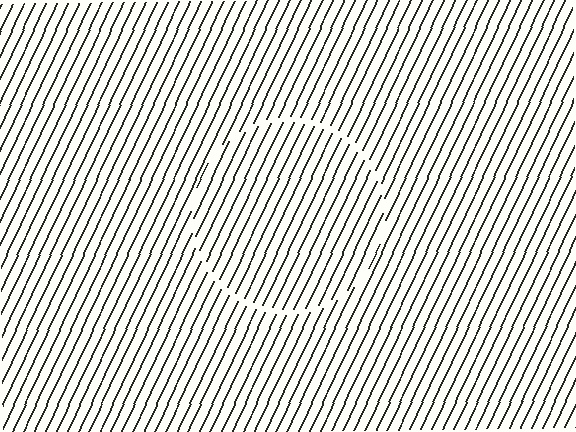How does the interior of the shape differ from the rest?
The interior of the shape contains the same grating, shifted by half a period — the contour is defined by the phase discontinuity where line-ends from the inner and outer gratings abut.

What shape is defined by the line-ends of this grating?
An illusory circle. The interior of the shape contains the same grating, shifted by half a period — the contour is defined by the phase discontinuity where line-ends from the inner and outer gratings abut.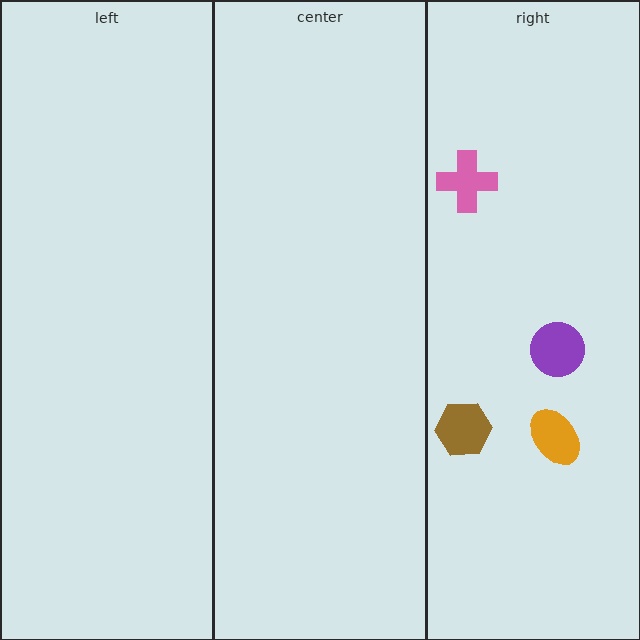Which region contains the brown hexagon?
The right region.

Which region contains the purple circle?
The right region.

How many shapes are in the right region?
4.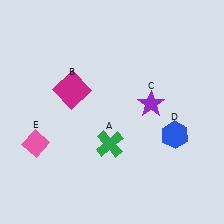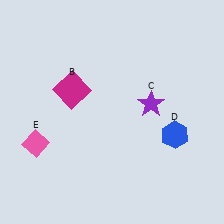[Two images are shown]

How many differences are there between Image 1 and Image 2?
There is 1 difference between the two images.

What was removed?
The green cross (A) was removed in Image 2.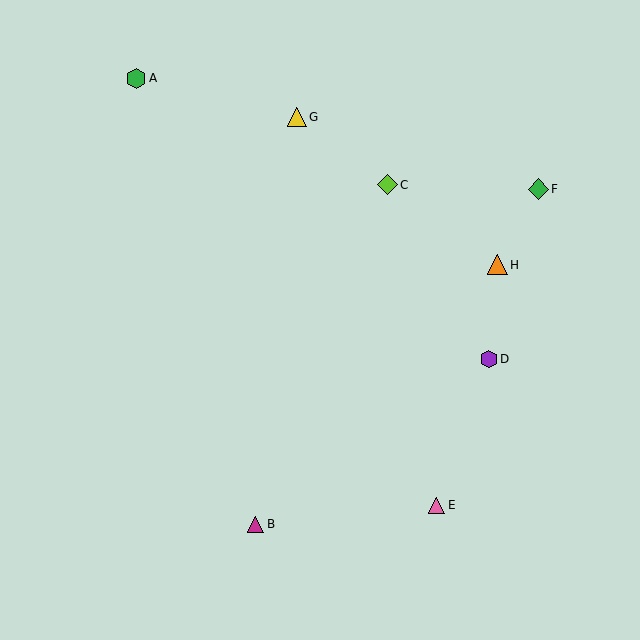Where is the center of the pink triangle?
The center of the pink triangle is at (437, 505).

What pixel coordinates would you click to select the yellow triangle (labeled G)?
Click at (297, 117) to select the yellow triangle G.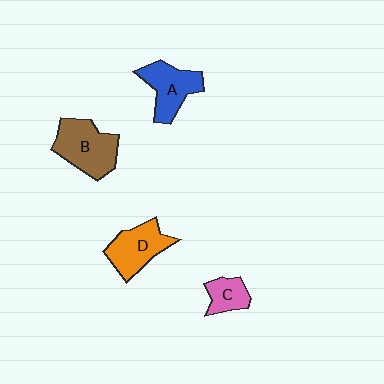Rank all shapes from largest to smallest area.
From largest to smallest: B (brown), D (orange), A (blue), C (pink).